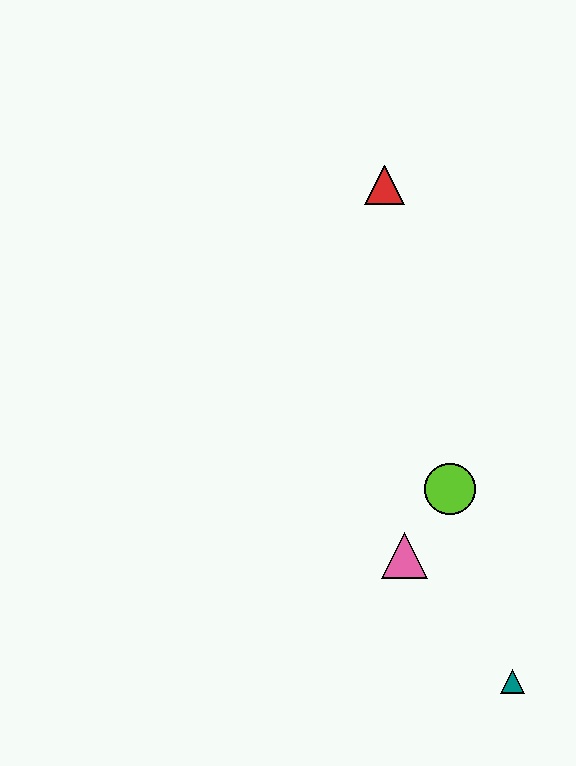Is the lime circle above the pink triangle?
Yes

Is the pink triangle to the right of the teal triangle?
No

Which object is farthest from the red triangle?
The teal triangle is farthest from the red triangle.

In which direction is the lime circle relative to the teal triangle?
The lime circle is above the teal triangle.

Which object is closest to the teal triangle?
The pink triangle is closest to the teal triangle.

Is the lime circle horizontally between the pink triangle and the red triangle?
No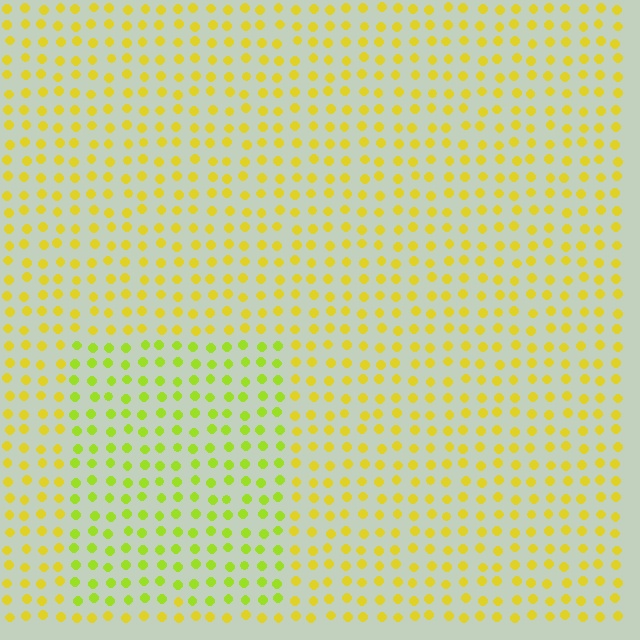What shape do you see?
I see a rectangle.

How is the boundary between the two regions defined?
The boundary is defined purely by a slight shift in hue (about 27 degrees). Spacing, size, and orientation are identical on both sides.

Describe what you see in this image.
The image is filled with small yellow elements in a uniform arrangement. A rectangle-shaped region is visible where the elements are tinted to a slightly different hue, forming a subtle color boundary.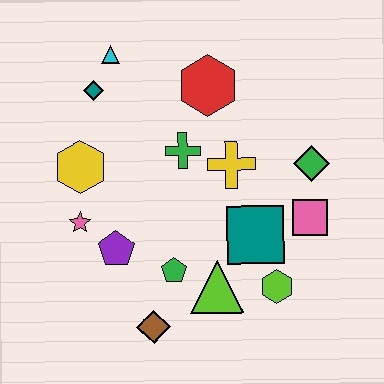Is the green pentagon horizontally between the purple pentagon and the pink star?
No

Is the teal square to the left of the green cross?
No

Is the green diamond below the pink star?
No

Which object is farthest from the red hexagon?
The brown diamond is farthest from the red hexagon.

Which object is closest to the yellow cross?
The green cross is closest to the yellow cross.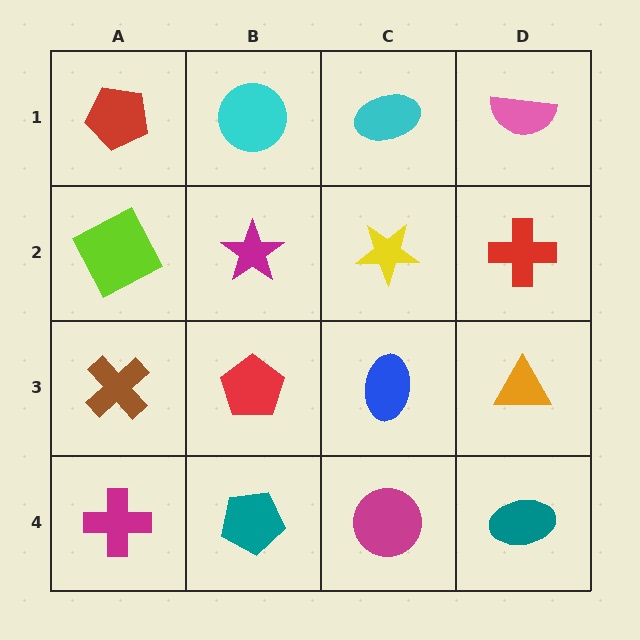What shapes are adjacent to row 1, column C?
A yellow star (row 2, column C), a cyan circle (row 1, column B), a pink semicircle (row 1, column D).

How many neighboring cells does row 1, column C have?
3.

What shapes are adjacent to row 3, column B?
A magenta star (row 2, column B), a teal pentagon (row 4, column B), a brown cross (row 3, column A), a blue ellipse (row 3, column C).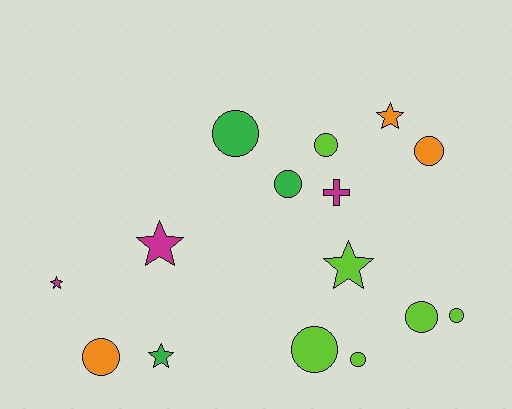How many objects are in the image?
There are 15 objects.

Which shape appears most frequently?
Circle, with 9 objects.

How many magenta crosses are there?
There is 1 magenta cross.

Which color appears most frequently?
Lime, with 6 objects.